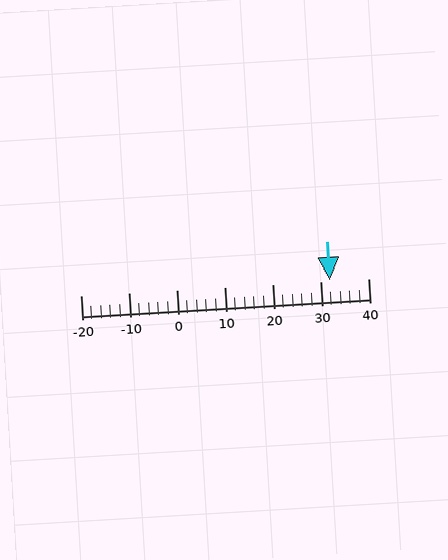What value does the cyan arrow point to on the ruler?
The cyan arrow points to approximately 32.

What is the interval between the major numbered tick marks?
The major tick marks are spaced 10 units apart.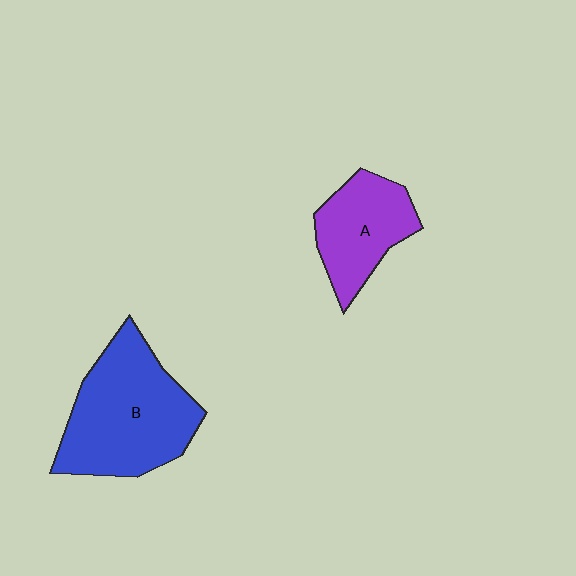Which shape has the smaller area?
Shape A (purple).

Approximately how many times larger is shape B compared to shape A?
Approximately 1.7 times.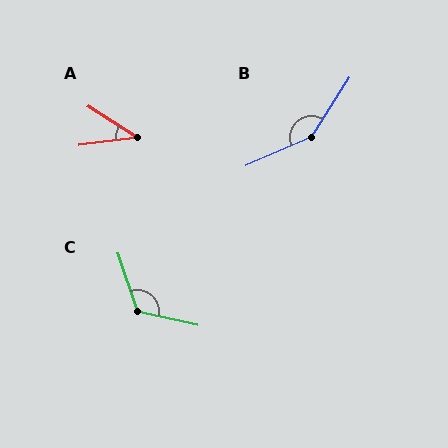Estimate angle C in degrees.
Approximately 121 degrees.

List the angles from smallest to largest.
A (40°), C (121°), B (146°).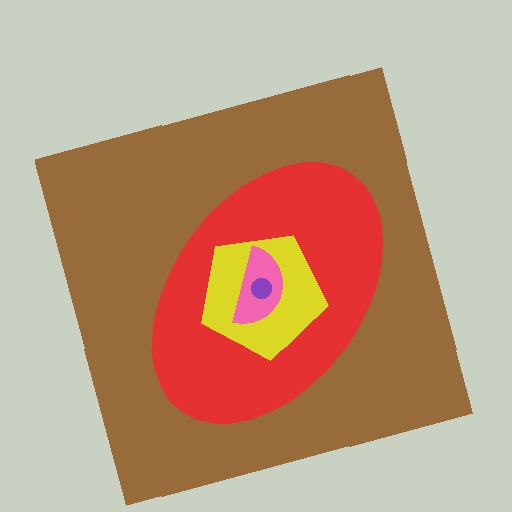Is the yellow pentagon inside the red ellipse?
Yes.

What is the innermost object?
The purple circle.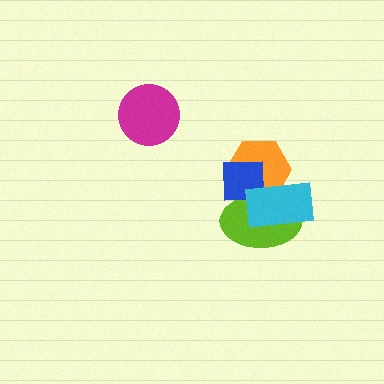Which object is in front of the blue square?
The cyan rectangle is in front of the blue square.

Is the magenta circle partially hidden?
No, no other shape covers it.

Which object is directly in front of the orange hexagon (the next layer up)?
The blue square is directly in front of the orange hexagon.